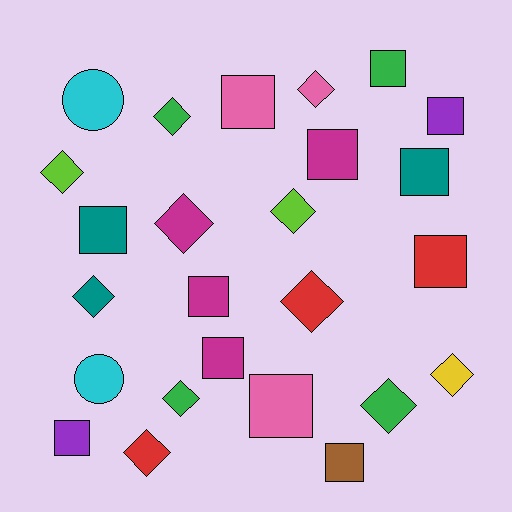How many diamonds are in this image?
There are 11 diamonds.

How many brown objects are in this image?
There is 1 brown object.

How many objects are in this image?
There are 25 objects.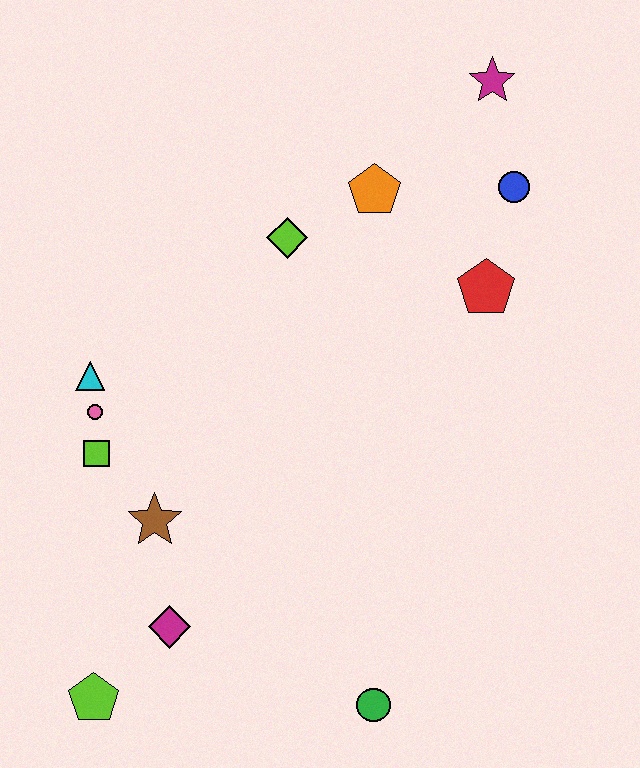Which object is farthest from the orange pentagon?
The lime pentagon is farthest from the orange pentagon.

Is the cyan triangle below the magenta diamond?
No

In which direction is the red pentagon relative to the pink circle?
The red pentagon is to the right of the pink circle.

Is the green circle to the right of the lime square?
Yes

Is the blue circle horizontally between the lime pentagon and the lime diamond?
No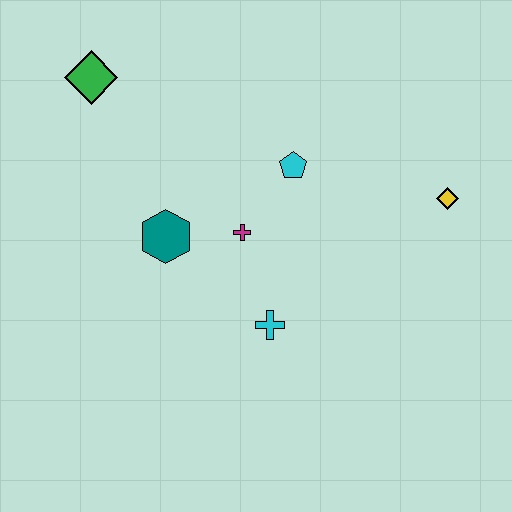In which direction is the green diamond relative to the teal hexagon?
The green diamond is above the teal hexagon.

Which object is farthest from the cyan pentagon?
The green diamond is farthest from the cyan pentagon.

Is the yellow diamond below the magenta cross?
No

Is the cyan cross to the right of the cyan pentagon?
No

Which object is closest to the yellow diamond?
The cyan pentagon is closest to the yellow diamond.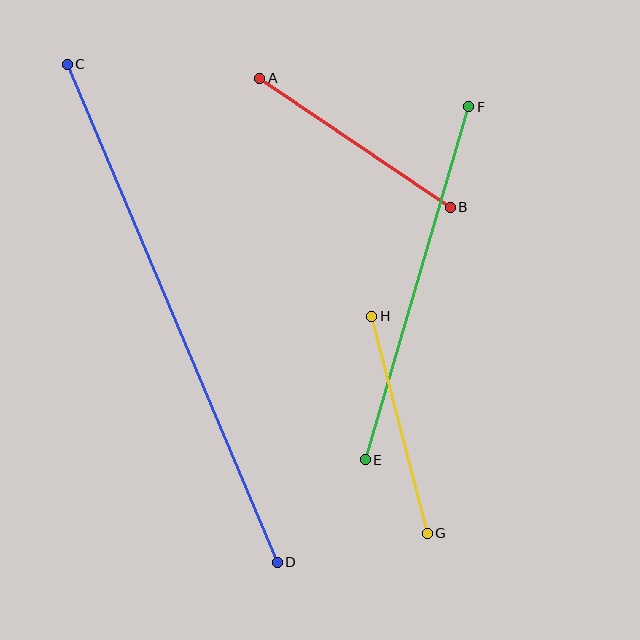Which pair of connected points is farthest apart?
Points C and D are farthest apart.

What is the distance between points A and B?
The distance is approximately 230 pixels.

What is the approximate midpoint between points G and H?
The midpoint is at approximately (399, 425) pixels.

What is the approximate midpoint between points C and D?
The midpoint is at approximately (172, 313) pixels.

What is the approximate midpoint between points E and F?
The midpoint is at approximately (417, 283) pixels.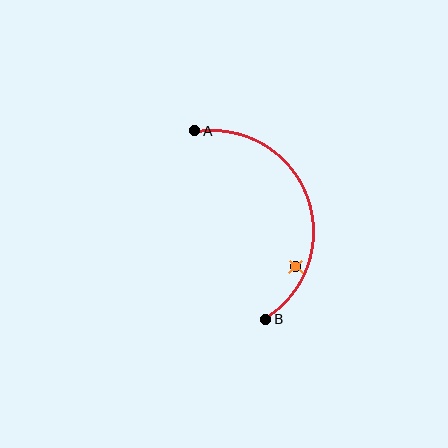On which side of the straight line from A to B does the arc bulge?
The arc bulges to the right of the straight line connecting A and B.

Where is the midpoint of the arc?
The arc midpoint is the point on the curve farthest from the straight line joining A and B. It sits to the right of that line.